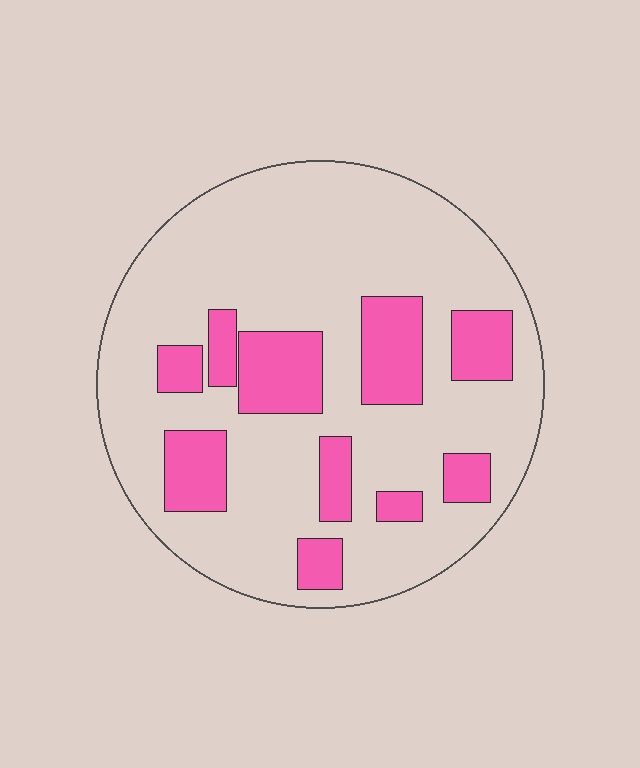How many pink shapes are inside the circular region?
10.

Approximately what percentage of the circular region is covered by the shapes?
Approximately 25%.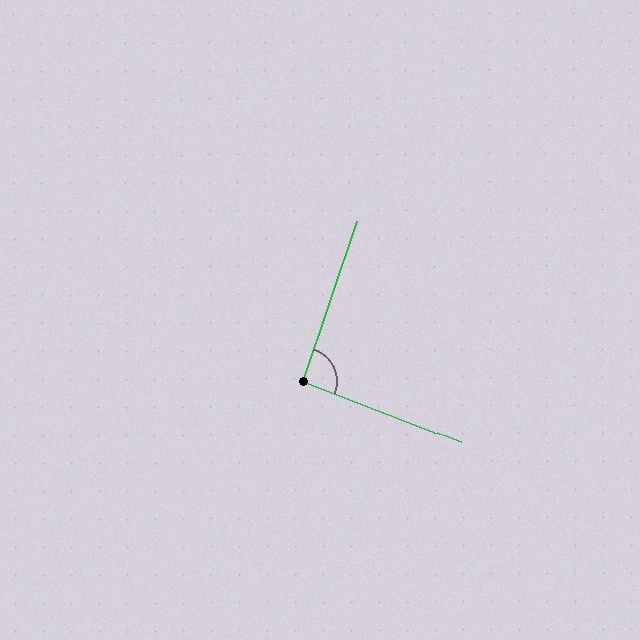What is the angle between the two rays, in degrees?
Approximately 93 degrees.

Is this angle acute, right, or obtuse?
It is approximately a right angle.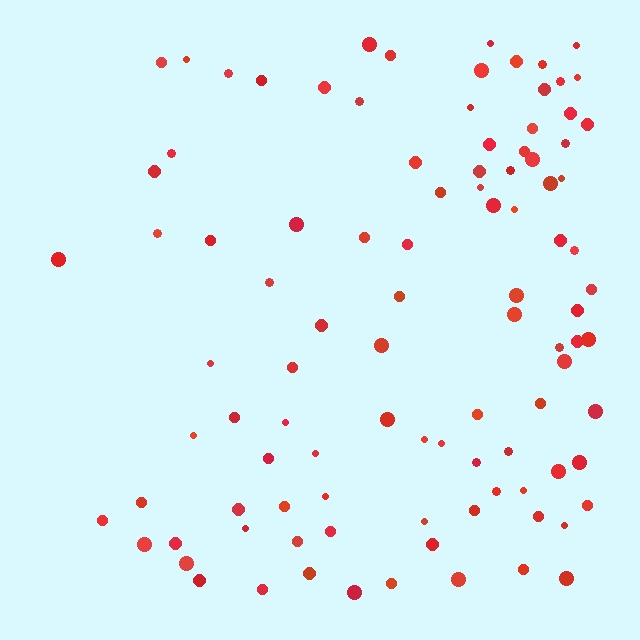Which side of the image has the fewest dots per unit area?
The left.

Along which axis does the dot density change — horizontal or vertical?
Horizontal.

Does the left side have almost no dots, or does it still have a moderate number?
Still a moderate number, just noticeably fewer than the right.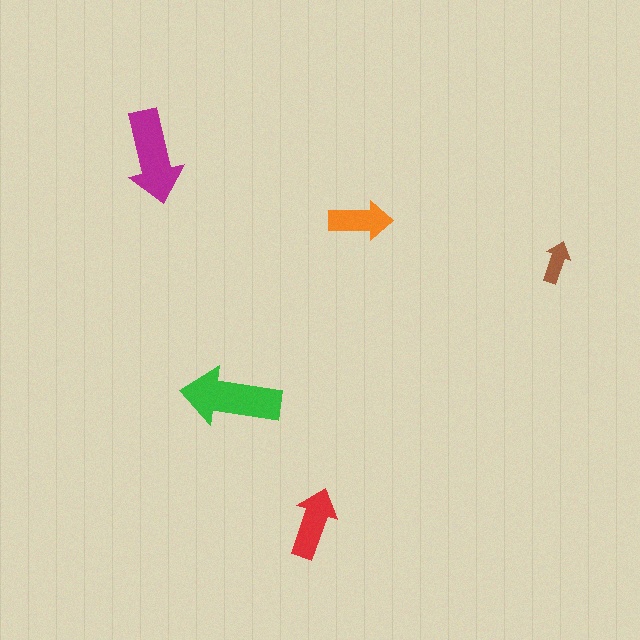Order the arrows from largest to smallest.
the green one, the magenta one, the red one, the orange one, the brown one.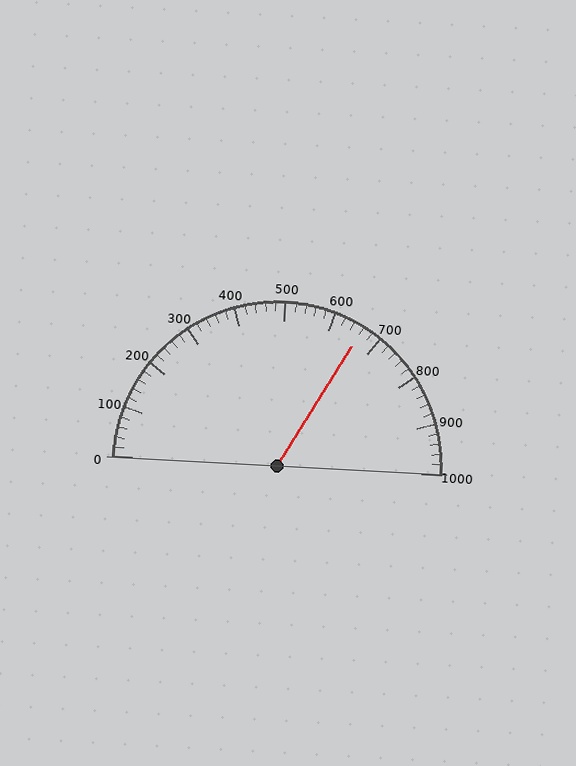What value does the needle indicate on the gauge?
The needle indicates approximately 660.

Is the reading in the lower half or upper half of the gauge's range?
The reading is in the upper half of the range (0 to 1000).